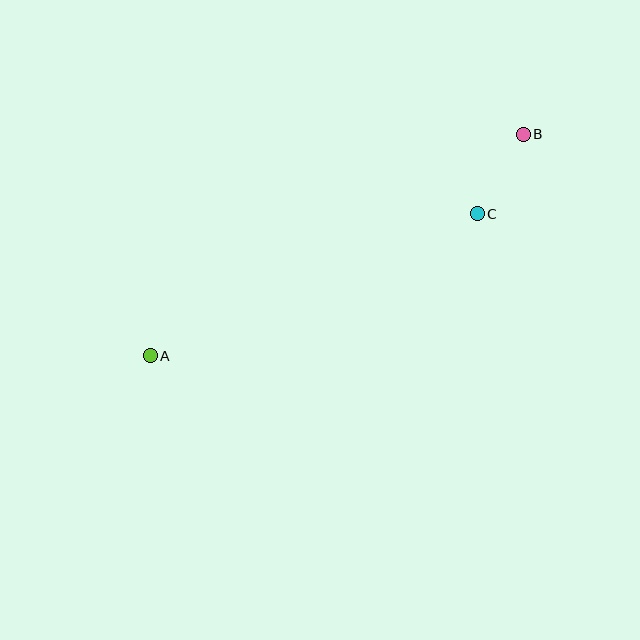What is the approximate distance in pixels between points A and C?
The distance between A and C is approximately 357 pixels.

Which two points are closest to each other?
Points B and C are closest to each other.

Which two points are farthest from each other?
Points A and B are farthest from each other.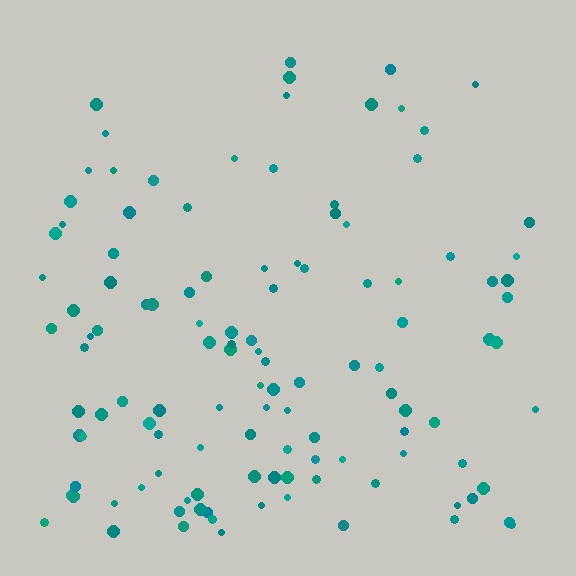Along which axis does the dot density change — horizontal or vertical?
Vertical.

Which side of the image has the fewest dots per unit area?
The top.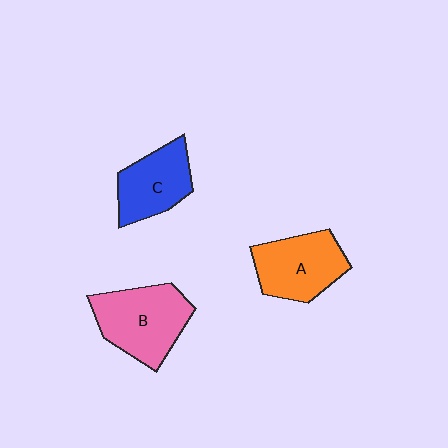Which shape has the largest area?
Shape B (pink).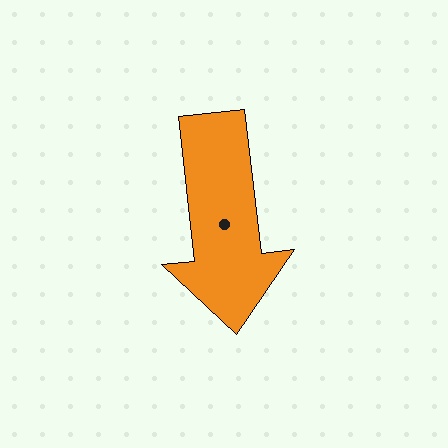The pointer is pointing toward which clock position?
Roughly 6 o'clock.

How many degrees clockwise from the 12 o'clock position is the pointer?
Approximately 174 degrees.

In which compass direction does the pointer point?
South.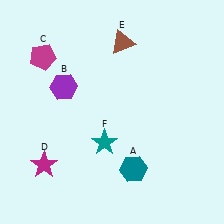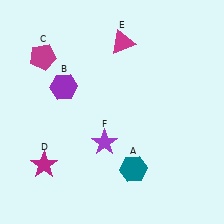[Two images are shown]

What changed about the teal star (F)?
In Image 1, F is teal. In Image 2, it changed to purple.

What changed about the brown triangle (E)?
In Image 1, E is brown. In Image 2, it changed to magenta.